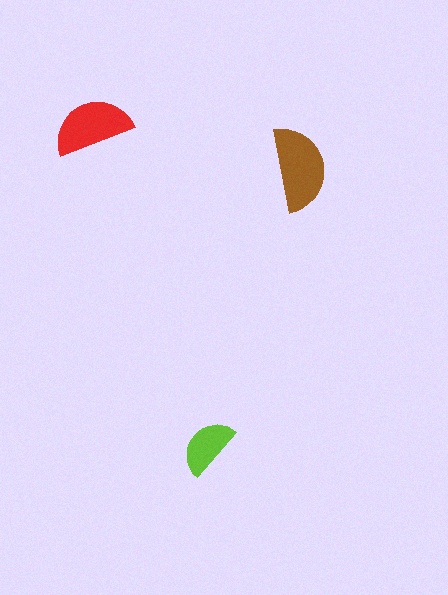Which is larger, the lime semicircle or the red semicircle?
The red one.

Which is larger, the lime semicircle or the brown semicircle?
The brown one.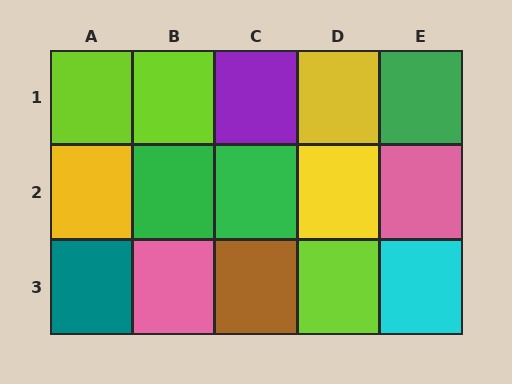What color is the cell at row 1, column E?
Green.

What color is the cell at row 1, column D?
Yellow.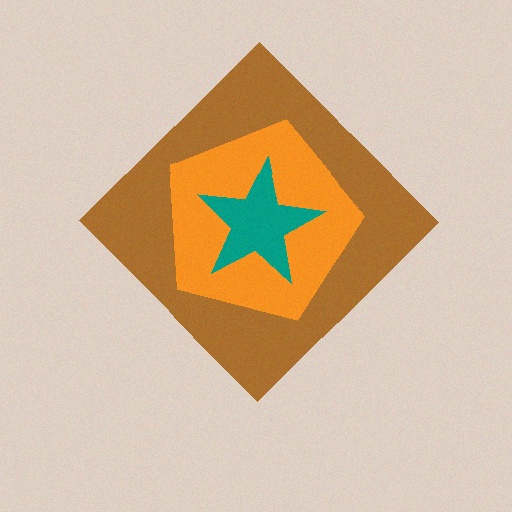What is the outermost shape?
The brown diamond.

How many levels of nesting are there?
3.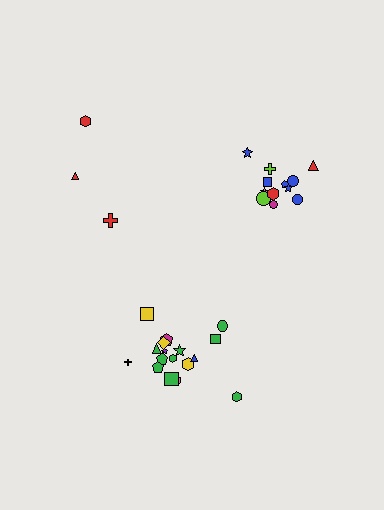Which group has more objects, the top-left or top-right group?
The top-right group.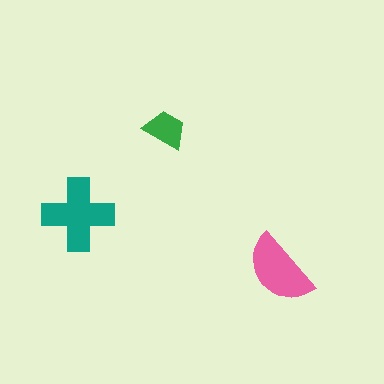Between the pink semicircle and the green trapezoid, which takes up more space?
The pink semicircle.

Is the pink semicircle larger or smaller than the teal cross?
Smaller.